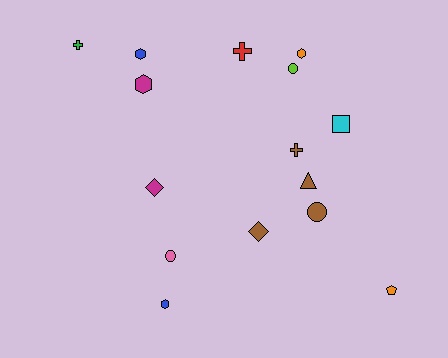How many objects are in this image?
There are 15 objects.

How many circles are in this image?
There are 3 circles.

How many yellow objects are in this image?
There are no yellow objects.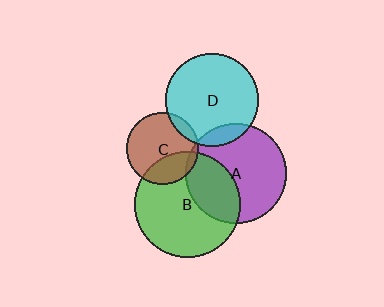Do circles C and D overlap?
Yes.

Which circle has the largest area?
Circle B (green).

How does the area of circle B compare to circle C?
Approximately 2.1 times.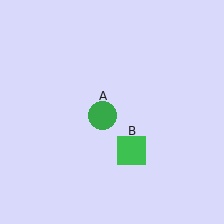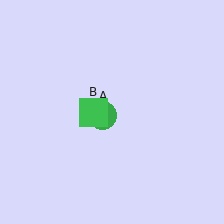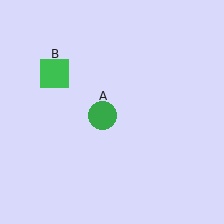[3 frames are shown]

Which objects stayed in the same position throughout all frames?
Green circle (object A) remained stationary.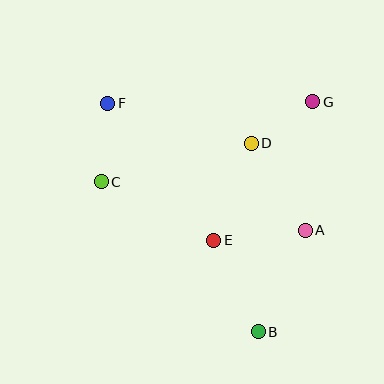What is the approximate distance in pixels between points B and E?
The distance between B and E is approximately 102 pixels.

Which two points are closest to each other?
Points D and G are closest to each other.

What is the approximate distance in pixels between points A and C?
The distance between A and C is approximately 210 pixels.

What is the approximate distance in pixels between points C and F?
The distance between C and F is approximately 79 pixels.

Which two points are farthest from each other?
Points B and F are farthest from each other.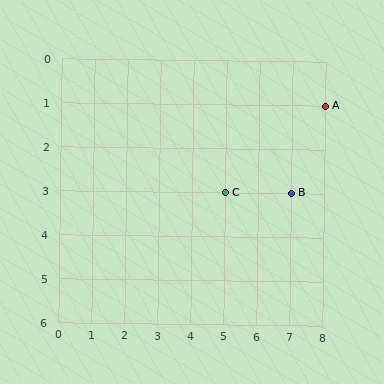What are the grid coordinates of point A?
Point A is at grid coordinates (8, 1).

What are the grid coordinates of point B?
Point B is at grid coordinates (7, 3).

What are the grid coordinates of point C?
Point C is at grid coordinates (5, 3).